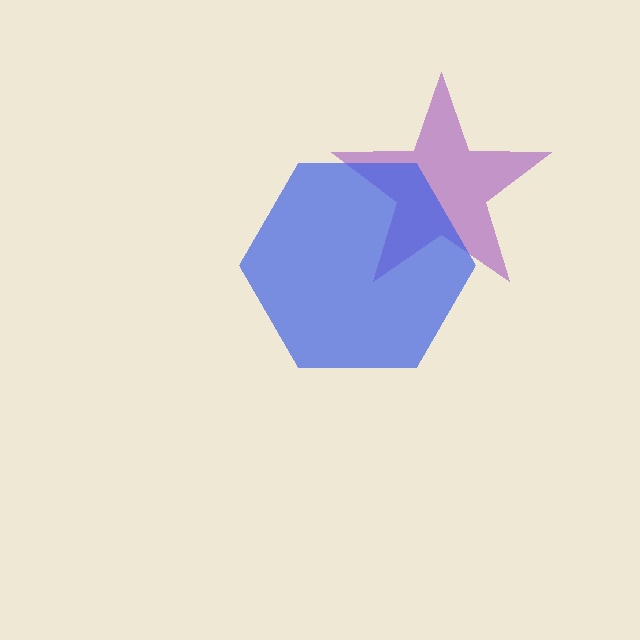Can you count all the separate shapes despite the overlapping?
Yes, there are 2 separate shapes.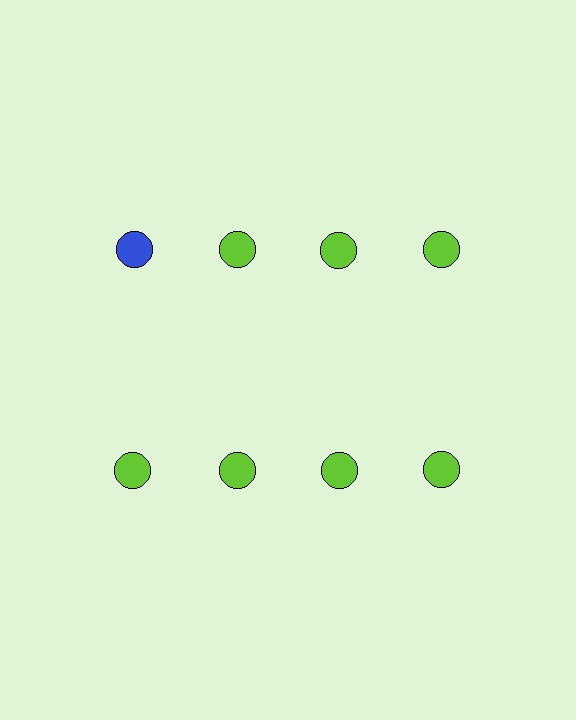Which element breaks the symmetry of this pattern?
The blue circle in the top row, leftmost column breaks the symmetry. All other shapes are lime circles.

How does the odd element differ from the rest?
It has a different color: blue instead of lime.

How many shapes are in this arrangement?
There are 8 shapes arranged in a grid pattern.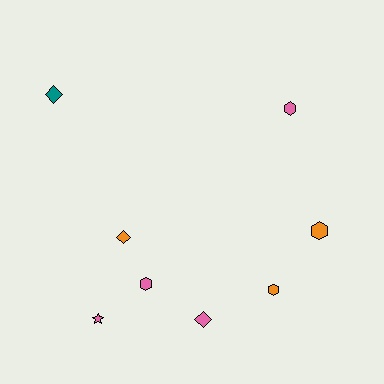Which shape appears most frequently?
Hexagon, with 4 objects.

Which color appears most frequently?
Pink, with 4 objects.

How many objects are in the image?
There are 8 objects.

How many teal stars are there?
There are no teal stars.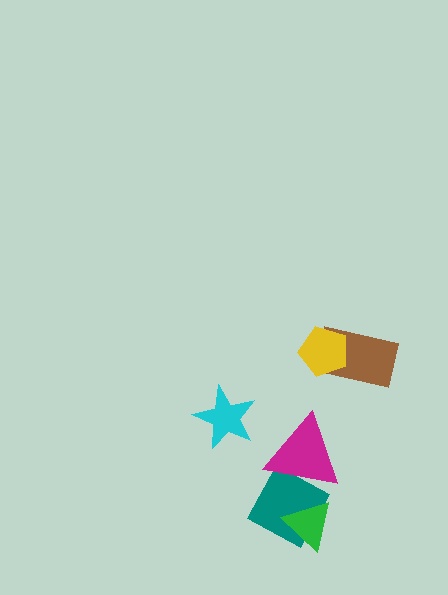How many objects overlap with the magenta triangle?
1 object overlaps with the magenta triangle.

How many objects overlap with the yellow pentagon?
1 object overlaps with the yellow pentagon.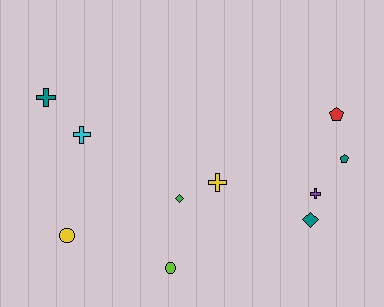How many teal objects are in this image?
There are 3 teal objects.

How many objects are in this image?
There are 10 objects.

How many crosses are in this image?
There are 4 crosses.